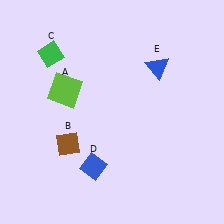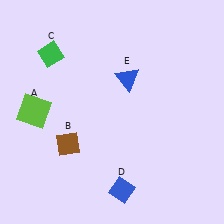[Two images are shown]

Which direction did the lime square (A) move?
The lime square (A) moved left.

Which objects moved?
The objects that moved are: the lime square (A), the blue diamond (D), the blue triangle (E).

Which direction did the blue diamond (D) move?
The blue diamond (D) moved right.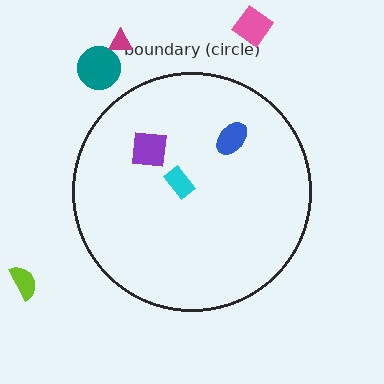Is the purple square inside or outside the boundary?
Inside.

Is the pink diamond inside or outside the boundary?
Outside.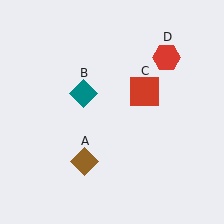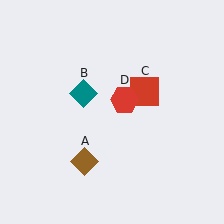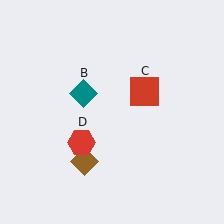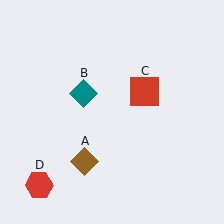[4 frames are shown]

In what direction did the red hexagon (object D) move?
The red hexagon (object D) moved down and to the left.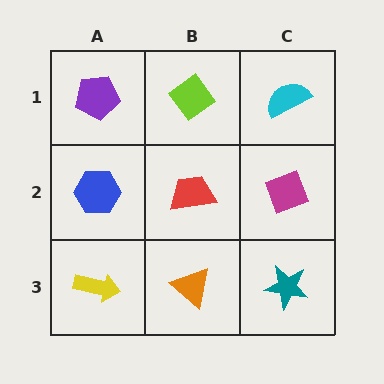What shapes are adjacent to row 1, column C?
A magenta diamond (row 2, column C), a lime diamond (row 1, column B).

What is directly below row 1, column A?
A blue hexagon.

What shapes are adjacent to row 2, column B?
A lime diamond (row 1, column B), an orange triangle (row 3, column B), a blue hexagon (row 2, column A), a magenta diamond (row 2, column C).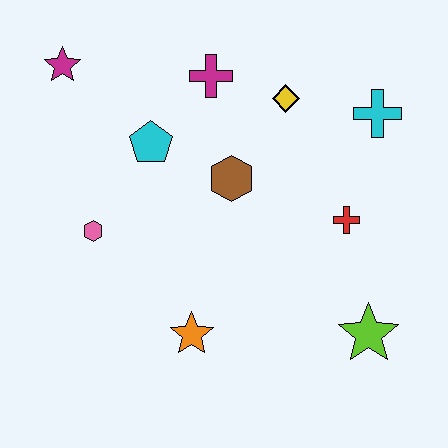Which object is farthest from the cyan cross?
The magenta star is farthest from the cyan cross.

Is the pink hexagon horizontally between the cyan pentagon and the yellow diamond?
No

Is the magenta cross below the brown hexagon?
No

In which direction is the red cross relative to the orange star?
The red cross is to the right of the orange star.